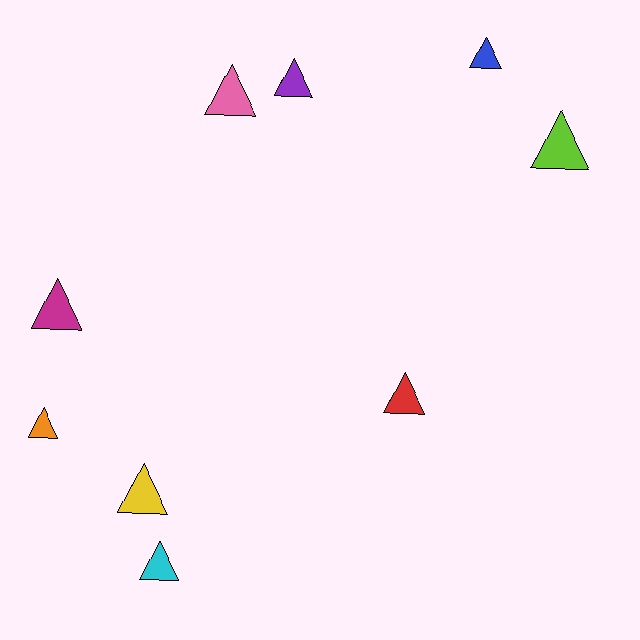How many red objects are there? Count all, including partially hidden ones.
There is 1 red object.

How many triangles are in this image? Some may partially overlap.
There are 9 triangles.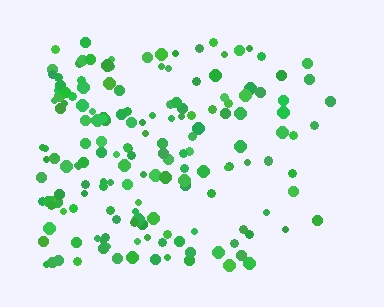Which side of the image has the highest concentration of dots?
The left.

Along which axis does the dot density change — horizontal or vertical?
Horizontal.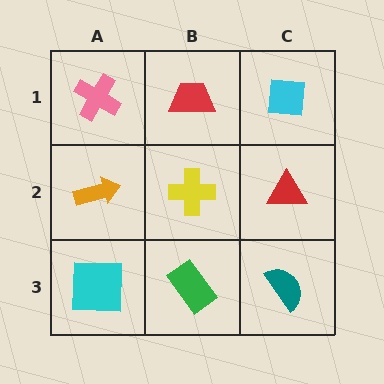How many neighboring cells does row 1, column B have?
3.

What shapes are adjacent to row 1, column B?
A yellow cross (row 2, column B), a pink cross (row 1, column A), a cyan square (row 1, column C).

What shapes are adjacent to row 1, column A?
An orange arrow (row 2, column A), a red trapezoid (row 1, column B).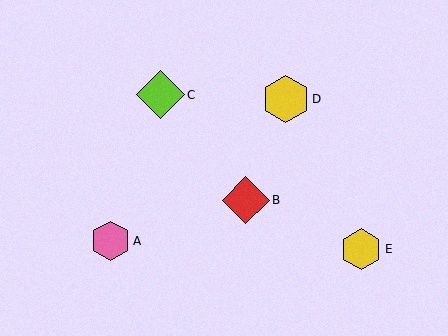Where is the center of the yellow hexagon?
The center of the yellow hexagon is at (361, 249).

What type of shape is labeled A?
Shape A is a pink hexagon.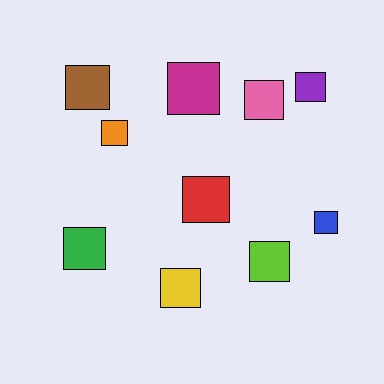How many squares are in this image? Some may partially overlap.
There are 10 squares.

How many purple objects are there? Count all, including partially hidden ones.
There is 1 purple object.